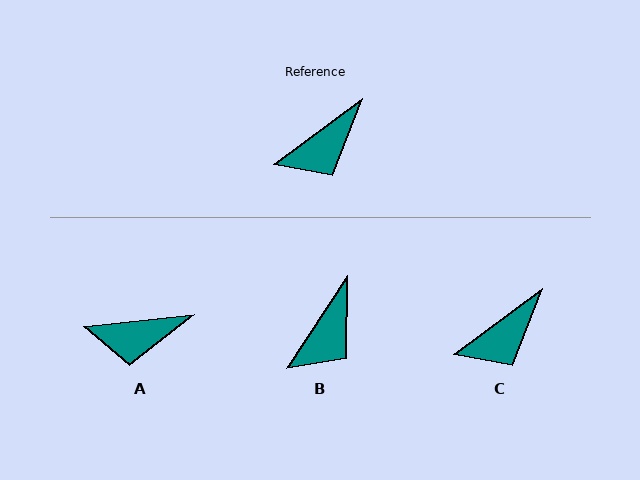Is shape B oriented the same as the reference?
No, it is off by about 20 degrees.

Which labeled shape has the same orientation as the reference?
C.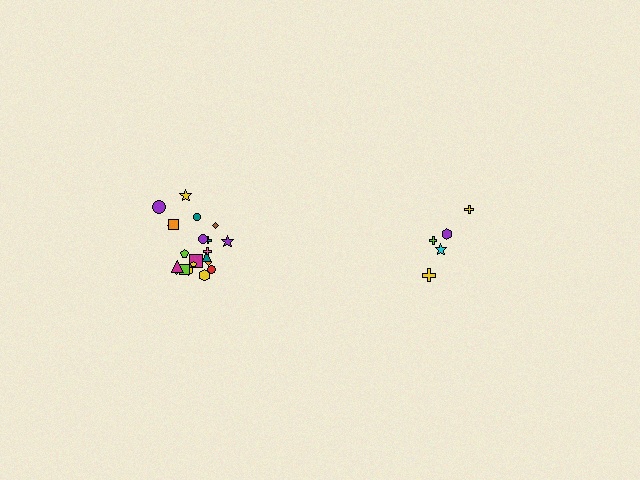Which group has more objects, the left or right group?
The left group.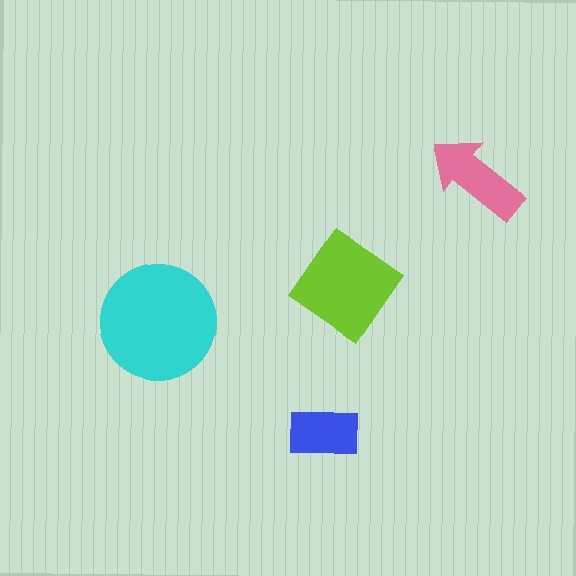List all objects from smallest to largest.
The blue rectangle, the pink arrow, the lime diamond, the cyan circle.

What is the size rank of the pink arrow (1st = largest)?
3rd.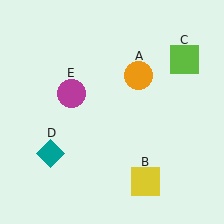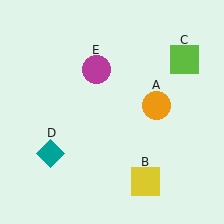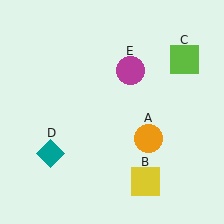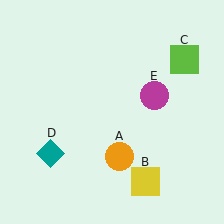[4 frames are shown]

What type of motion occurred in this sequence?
The orange circle (object A), magenta circle (object E) rotated clockwise around the center of the scene.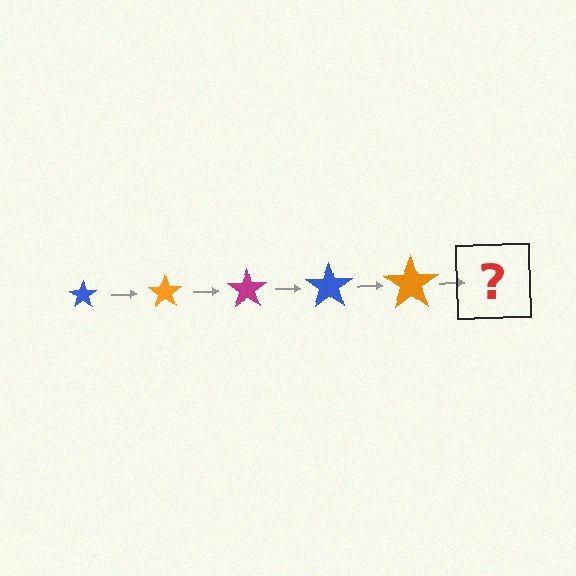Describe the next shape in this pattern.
It should be a magenta star, larger than the previous one.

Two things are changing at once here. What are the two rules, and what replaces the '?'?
The two rules are that the star grows larger each step and the color cycles through blue, orange, and magenta. The '?' should be a magenta star, larger than the previous one.